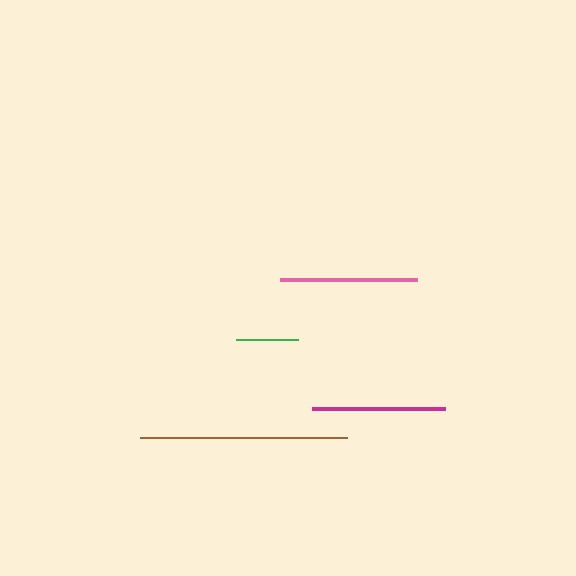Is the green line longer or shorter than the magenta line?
The magenta line is longer than the green line.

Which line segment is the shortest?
The green line is the shortest at approximately 62 pixels.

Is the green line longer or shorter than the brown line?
The brown line is longer than the green line.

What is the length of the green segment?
The green segment is approximately 62 pixels long.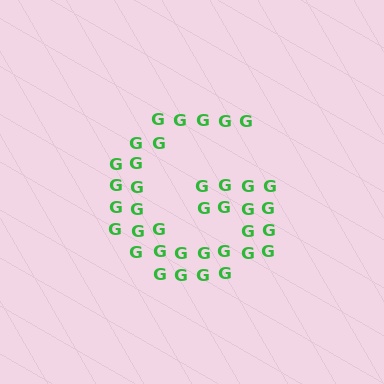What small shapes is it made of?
It is made of small letter G's.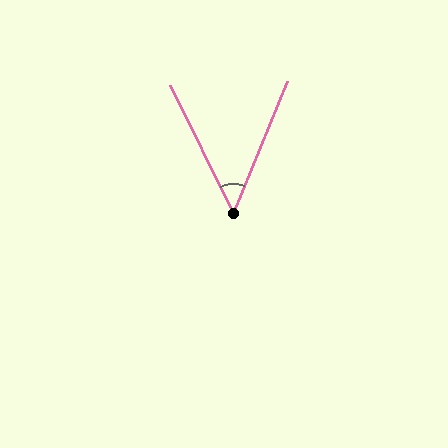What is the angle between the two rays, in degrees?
Approximately 48 degrees.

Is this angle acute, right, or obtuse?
It is acute.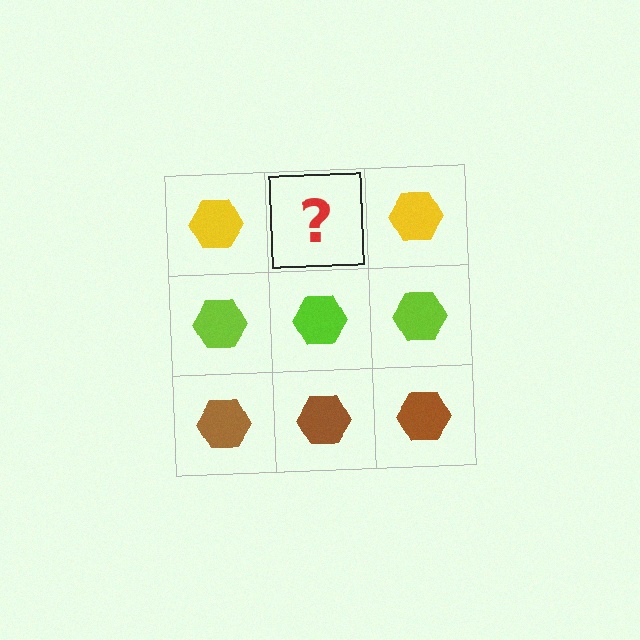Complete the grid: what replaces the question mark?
The question mark should be replaced with a yellow hexagon.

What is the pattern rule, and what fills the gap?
The rule is that each row has a consistent color. The gap should be filled with a yellow hexagon.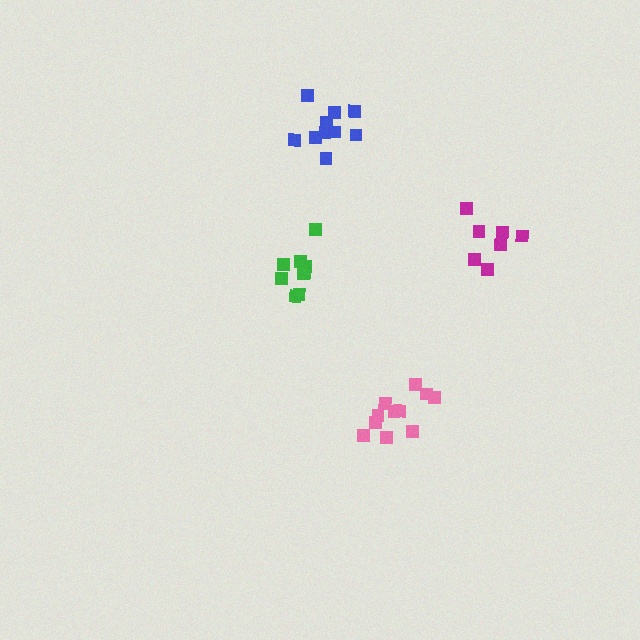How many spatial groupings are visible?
There are 4 spatial groupings.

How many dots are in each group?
Group 1: 7 dots, Group 2: 11 dots, Group 3: 9 dots, Group 4: 10 dots (37 total).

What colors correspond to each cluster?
The clusters are colored: magenta, pink, green, blue.